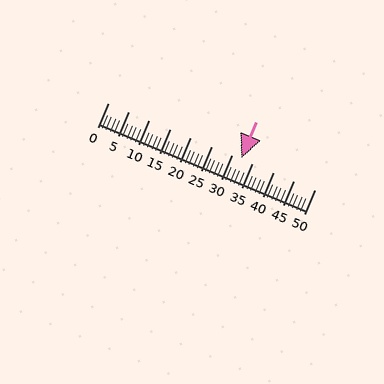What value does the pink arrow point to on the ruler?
The pink arrow points to approximately 32.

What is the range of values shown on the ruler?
The ruler shows values from 0 to 50.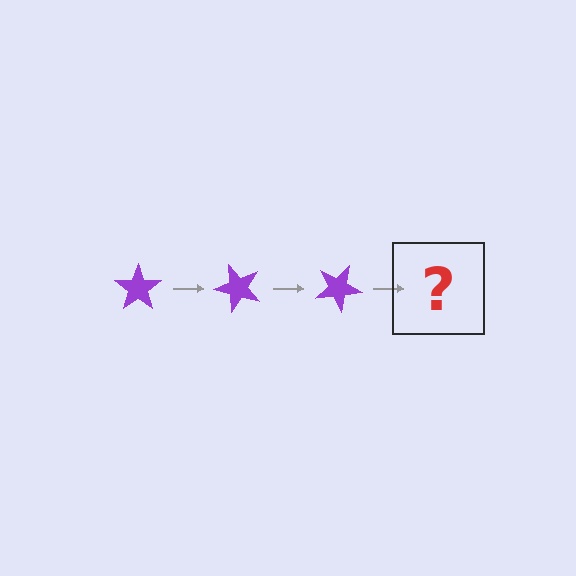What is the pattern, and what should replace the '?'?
The pattern is that the star rotates 50 degrees each step. The '?' should be a purple star rotated 150 degrees.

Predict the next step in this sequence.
The next step is a purple star rotated 150 degrees.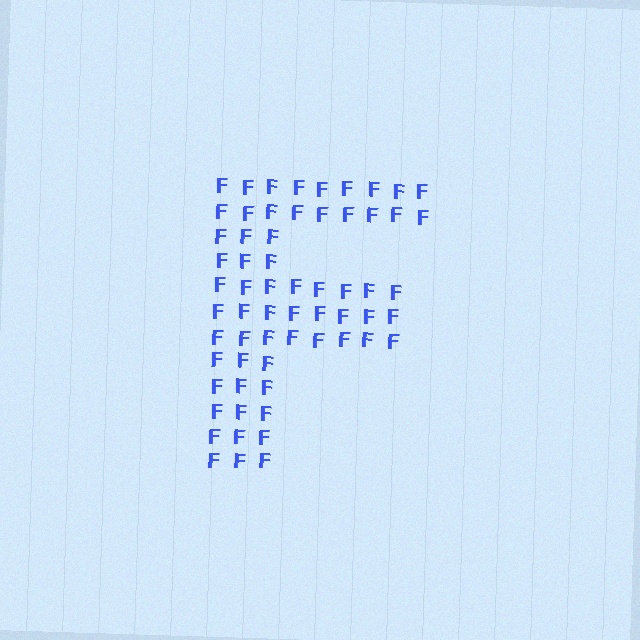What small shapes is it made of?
It is made of small letter F's.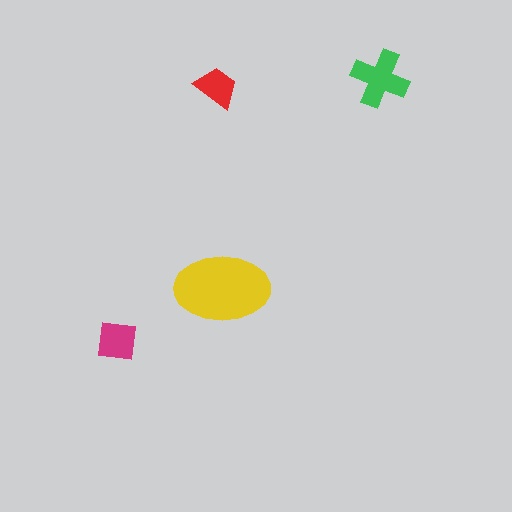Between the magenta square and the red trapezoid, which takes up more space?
The magenta square.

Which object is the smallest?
The red trapezoid.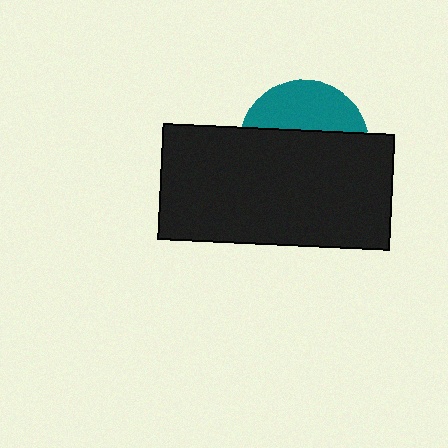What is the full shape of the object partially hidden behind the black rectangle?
The partially hidden object is a teal circle.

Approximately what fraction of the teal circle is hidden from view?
Roughly 65% of the teal circle is hidden behind the black rectangle.